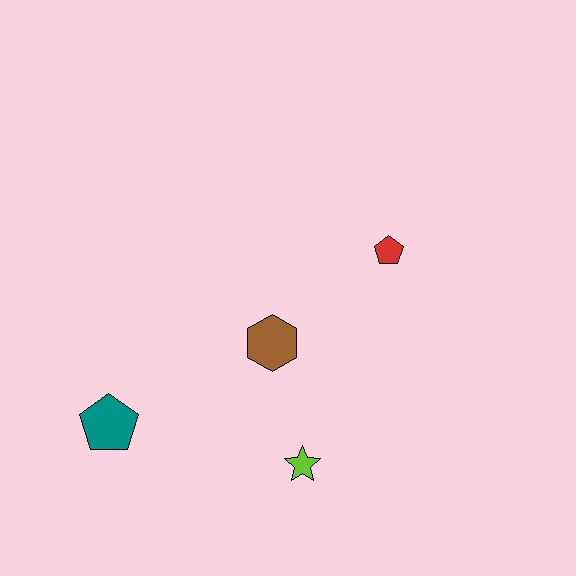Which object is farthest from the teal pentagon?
The red pentagon is farthest from the teal pentagon.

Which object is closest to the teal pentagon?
The brown hexagon is closest to the teal pentagon.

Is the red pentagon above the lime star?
Yes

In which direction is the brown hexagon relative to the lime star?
The brown hexagon is above the lime star.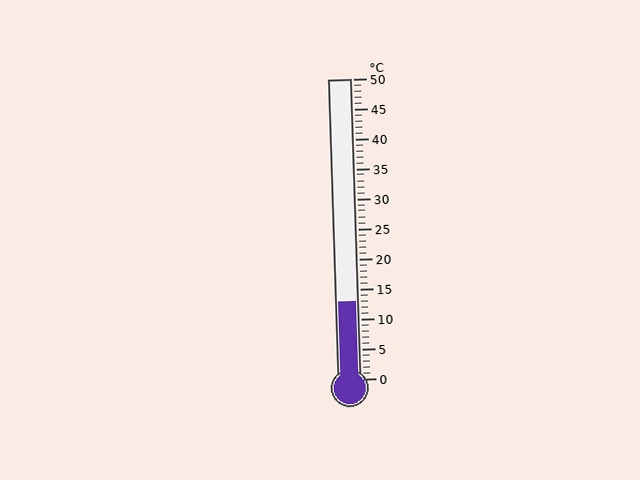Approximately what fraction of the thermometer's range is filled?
The thermometer is filled to approximately 25% of its range.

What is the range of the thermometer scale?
The thermometer scale ranges from 0°C to 50°C.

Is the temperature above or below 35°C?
The temperature is below 35°C.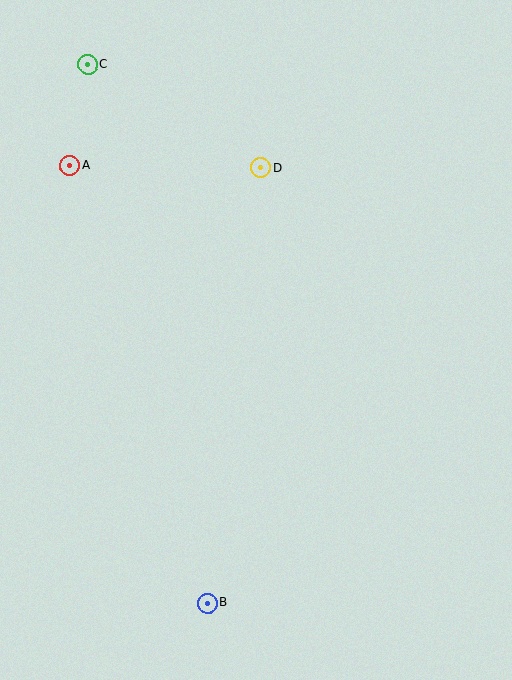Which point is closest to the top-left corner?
Point C is closest to the top-left corner.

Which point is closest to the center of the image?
Point D at (260, 168) is closest to the center.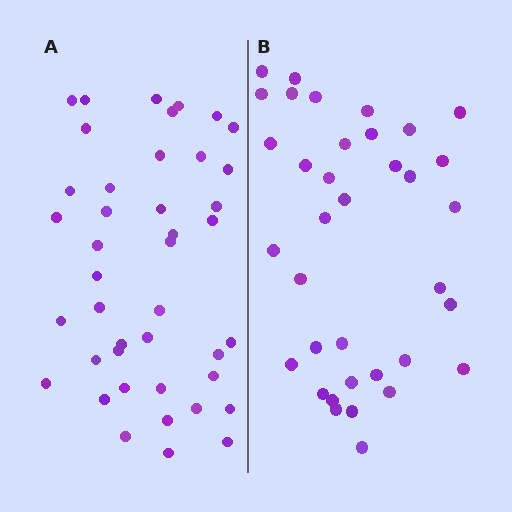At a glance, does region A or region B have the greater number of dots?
Region A (the left region) has more dots.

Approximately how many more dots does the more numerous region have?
Region A has about 6 more dots than region B.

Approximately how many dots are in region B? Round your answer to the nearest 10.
About 40 dots. (The exact count is 36, which rounds to 40.)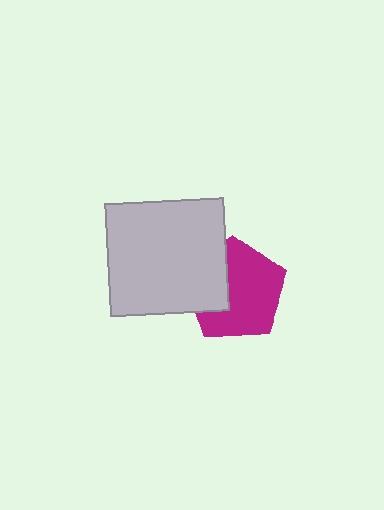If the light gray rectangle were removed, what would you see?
You would see the complete magenta pentagon.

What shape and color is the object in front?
The object in front is a light gray rectangle.